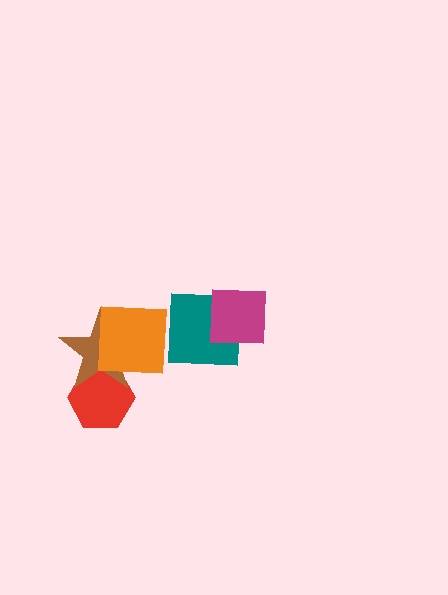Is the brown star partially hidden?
Yes, it is partially covered by another shape.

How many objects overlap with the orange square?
3 objects overlap with the orange square.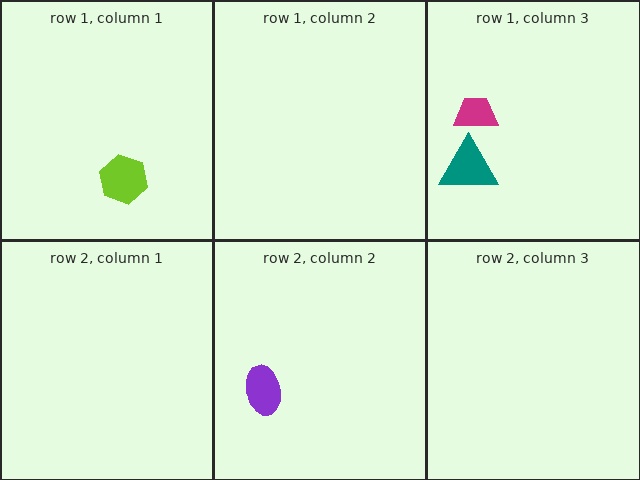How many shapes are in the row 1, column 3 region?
2.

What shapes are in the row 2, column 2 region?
The purple ellipse.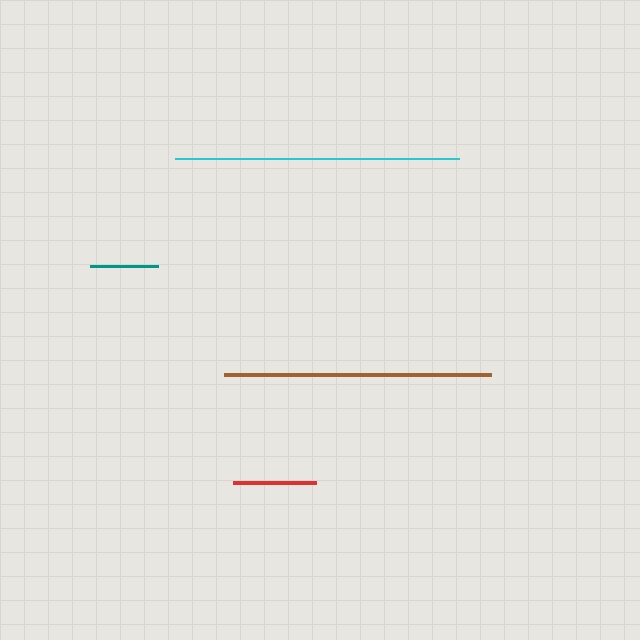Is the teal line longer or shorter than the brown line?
The brown line is longer than the teal line.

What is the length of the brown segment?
The brown segment is approximately 267 pixels long.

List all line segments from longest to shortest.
From longest to shortest: cyan, brown, red, teal.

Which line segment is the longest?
The cyan line is the longest at approximately 284 pixels.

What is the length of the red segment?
The red segment is approximately 83 pixels long.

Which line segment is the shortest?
The teal line is the shortest at approximately 69 pixels.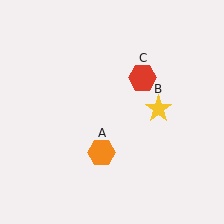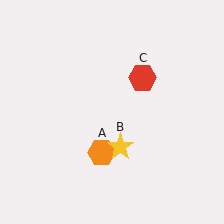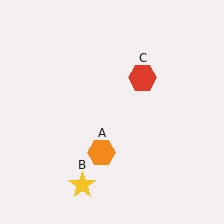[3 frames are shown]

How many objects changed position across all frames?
1 object changed position: yellow star (object B).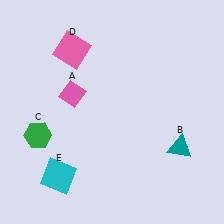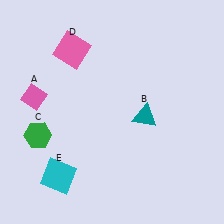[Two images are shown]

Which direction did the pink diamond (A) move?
The pink diamond (A) moved left.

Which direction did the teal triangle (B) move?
The teal triangle (B) moved left.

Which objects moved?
The objects that moved are: the pink diamond (A), the teal triangle (B).